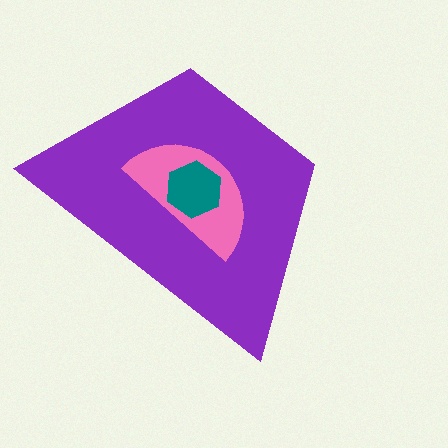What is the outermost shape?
The purple trapezoid.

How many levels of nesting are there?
3.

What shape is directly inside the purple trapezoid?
The pink semicircle.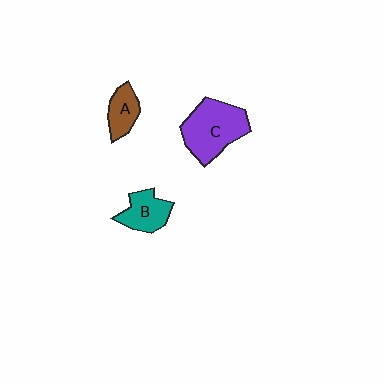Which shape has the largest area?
Shape C (purple).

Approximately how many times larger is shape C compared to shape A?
Approximately 2.3 times.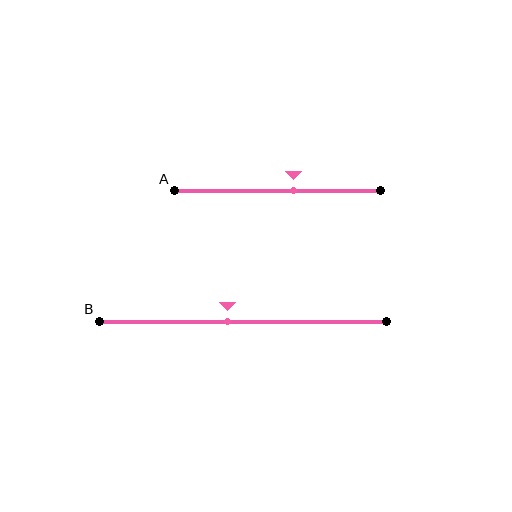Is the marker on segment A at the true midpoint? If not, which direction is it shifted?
No, the marker on segment A is shifted to the right by about 8% of the segment length.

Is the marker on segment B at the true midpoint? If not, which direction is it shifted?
No, the marker on segment B is shifted to the left by about 5% of the segment length.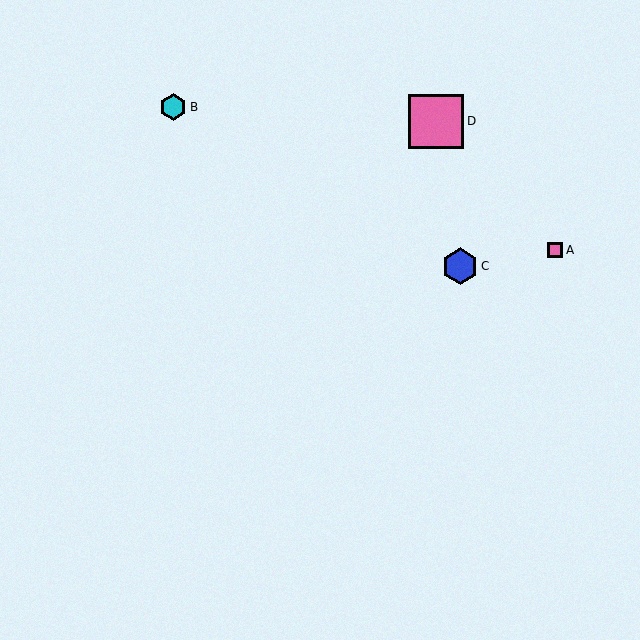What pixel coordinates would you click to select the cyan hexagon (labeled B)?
Click at (173, 107) to select the cyan hexagon B.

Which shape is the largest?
The pink square (labeled D) is the largest.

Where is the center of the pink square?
The center of the pink square is at (436, 121).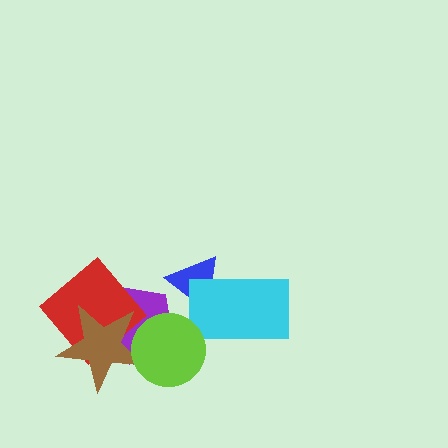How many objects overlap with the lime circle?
2 objects overlap with the lime circle.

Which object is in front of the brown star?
The lime circle is in front of the brown star.